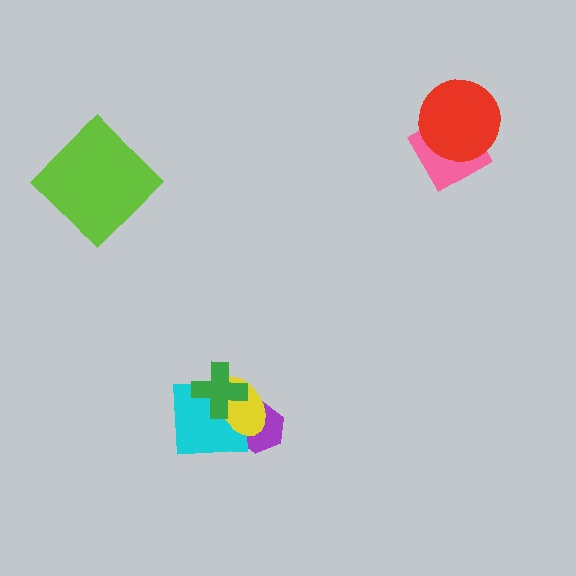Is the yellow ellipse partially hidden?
Yes, it is partially covered by another shape.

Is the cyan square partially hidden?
Yes, it is partially covered by another shape.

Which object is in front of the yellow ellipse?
The green cross is in front of the yellow ellipse.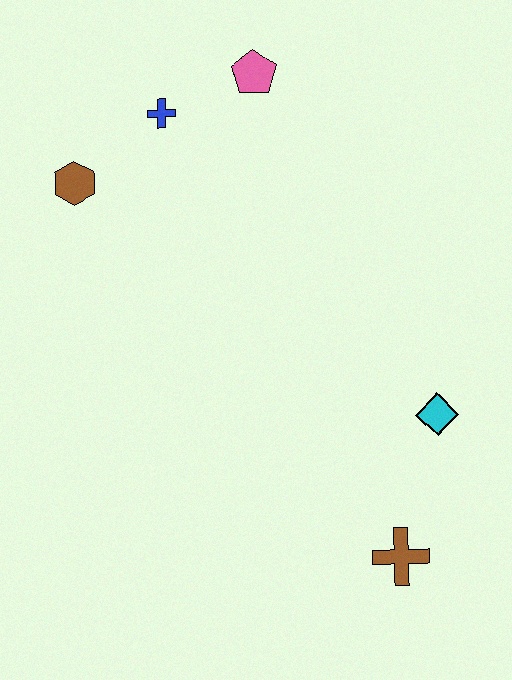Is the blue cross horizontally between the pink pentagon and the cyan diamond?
No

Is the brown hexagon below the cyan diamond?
No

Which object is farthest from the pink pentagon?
The brown cross is farthest from the pink pentagon.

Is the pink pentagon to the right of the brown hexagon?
Yes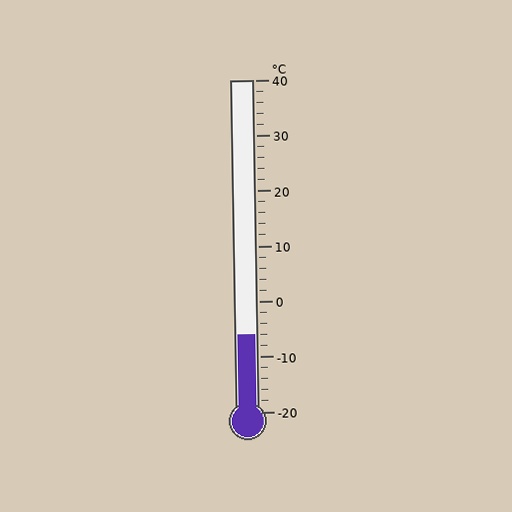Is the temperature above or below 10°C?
The temperature is below 10°C.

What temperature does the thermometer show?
The thermometer shows approximately -6°C.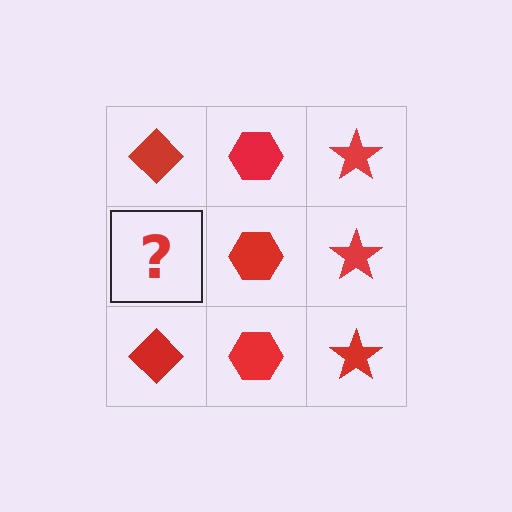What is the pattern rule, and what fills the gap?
The rule is that each column has a consistent shape. The gap should be filled with a red diamond.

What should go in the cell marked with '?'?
The missing cell should contain a red diamond.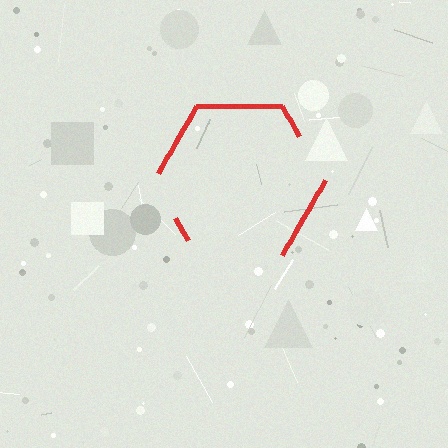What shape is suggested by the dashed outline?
The dashed outline suggests a hexagon.